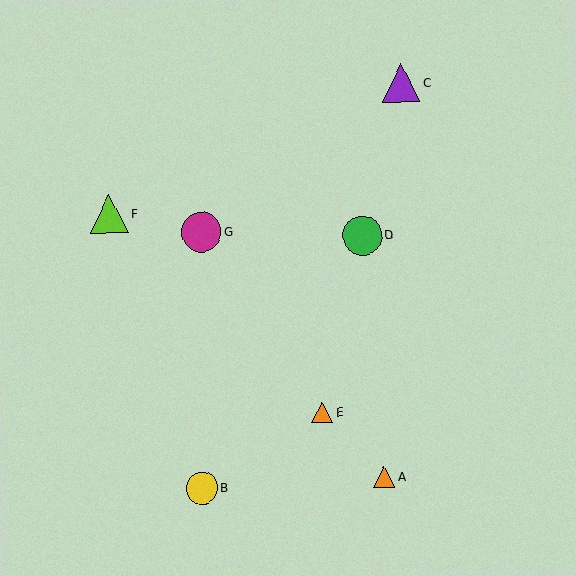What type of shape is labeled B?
Shape B is a yellow circle.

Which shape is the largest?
The magenta circle (labeled G) is the largest.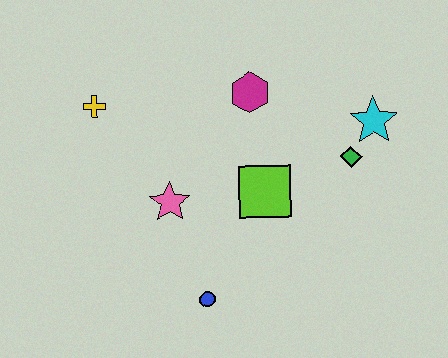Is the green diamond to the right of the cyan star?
No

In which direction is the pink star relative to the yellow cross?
The pink star is below the yellow cross.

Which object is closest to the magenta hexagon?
The lime square is closest to the magenta hexagon.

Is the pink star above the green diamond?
No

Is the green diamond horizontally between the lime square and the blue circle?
No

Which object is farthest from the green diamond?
The yellow cross is farthest from the green diamond.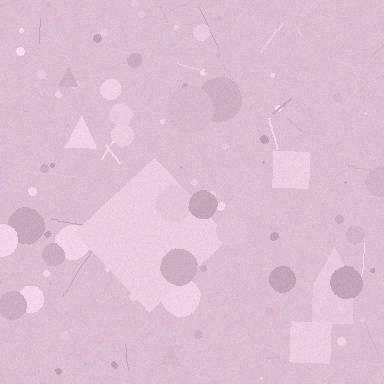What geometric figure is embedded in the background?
A diamond is embedded in the background.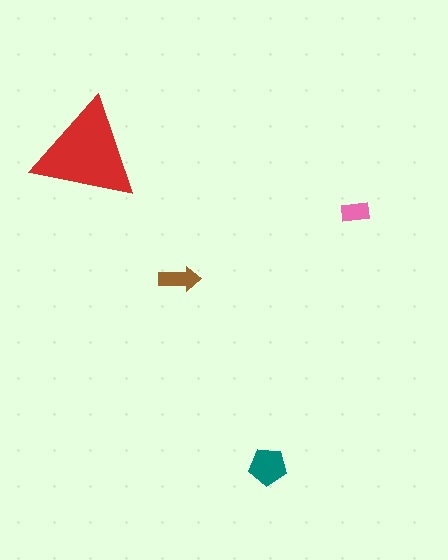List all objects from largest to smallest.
The red triangle, the teal pentagon, the brown arrow, the pink rectangle.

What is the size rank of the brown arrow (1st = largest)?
3rd.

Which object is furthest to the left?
The red triangle is leftmost.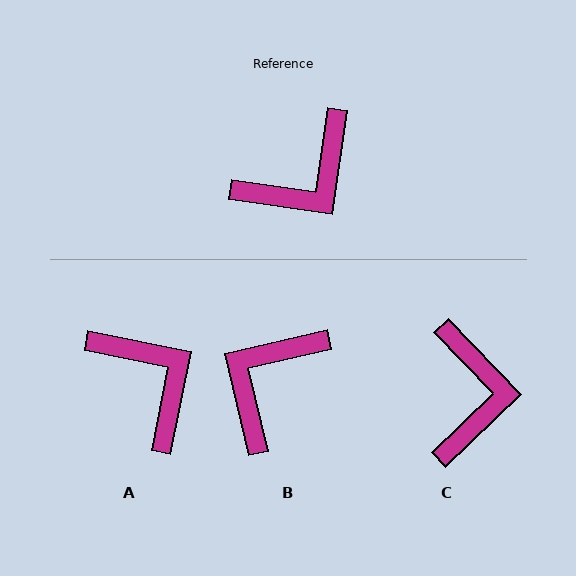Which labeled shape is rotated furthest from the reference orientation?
B, about 159 degrees away.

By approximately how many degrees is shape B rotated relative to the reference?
Approximately 159 degrees clockwise.